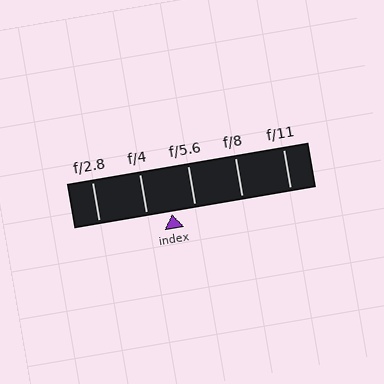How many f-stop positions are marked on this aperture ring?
There are 5 f-stop positions marked.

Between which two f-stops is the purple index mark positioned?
The index mark is between f/4 and f/5.6.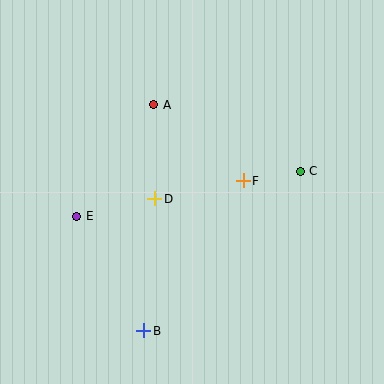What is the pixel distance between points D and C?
The distance between D and C is 148 pixels.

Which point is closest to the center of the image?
Point D at (155, 199) is closest to the center.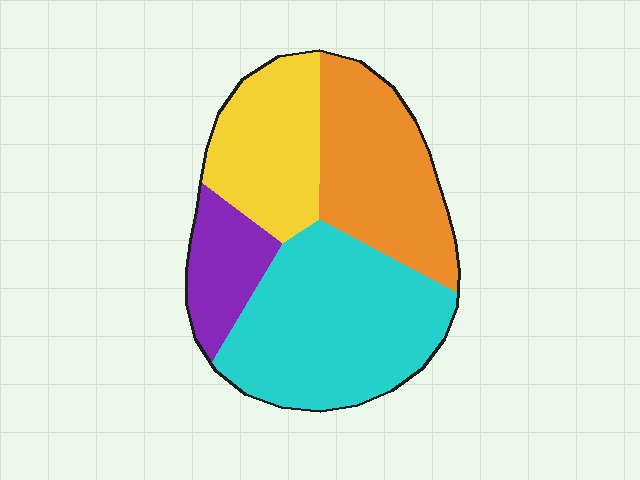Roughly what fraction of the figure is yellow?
Yellow takes up between a sixth and a third of the figure.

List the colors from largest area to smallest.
From largest to smallest: cyan, orange, yellow, purple.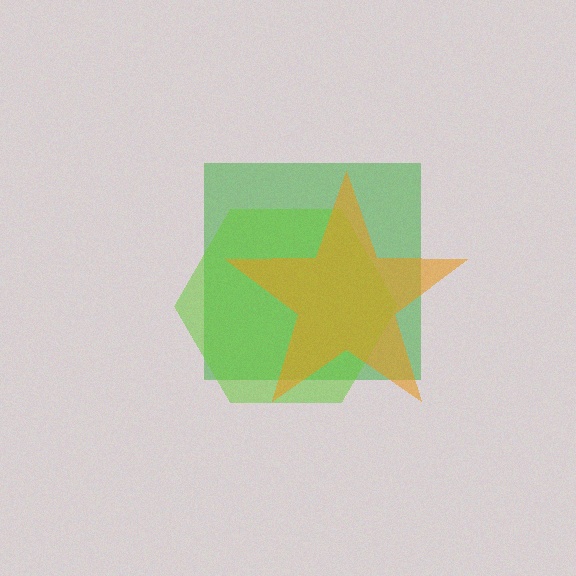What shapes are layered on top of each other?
The layered shapes are: a green square, a lime hexagon, an orange star.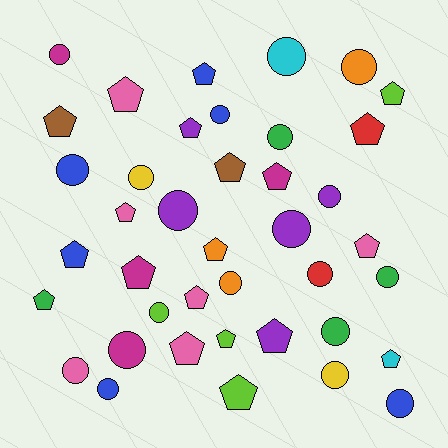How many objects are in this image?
There are 40 objects.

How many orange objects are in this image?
There are 3 orange objects.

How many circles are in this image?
There are 20 circles.